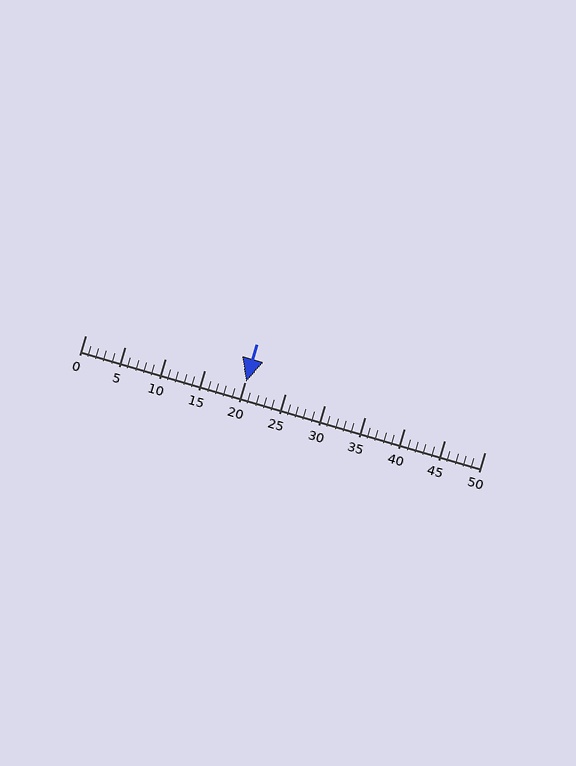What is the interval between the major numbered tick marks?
The major tick marks are spaced 5 units apart.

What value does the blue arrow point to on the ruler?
The blue arrow points to approximately 20.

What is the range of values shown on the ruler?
The ruler shows values from 0 to 50.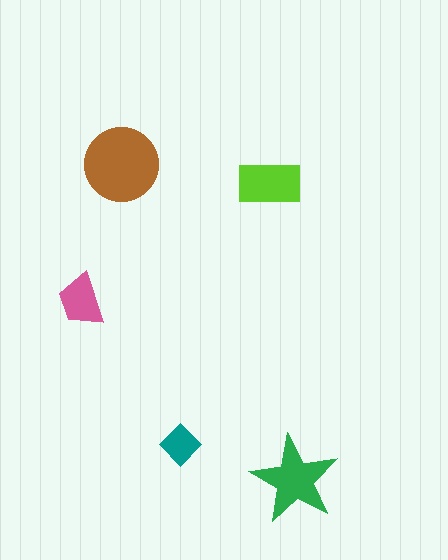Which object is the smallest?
The teal diamond.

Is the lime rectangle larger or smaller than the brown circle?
Smaller.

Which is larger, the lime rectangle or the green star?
The green star.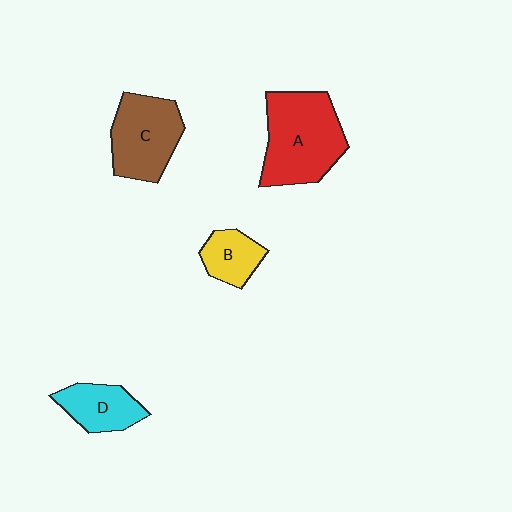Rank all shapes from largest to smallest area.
From largest to smallest: A (red), C (brown), D (cyan), B (yellow).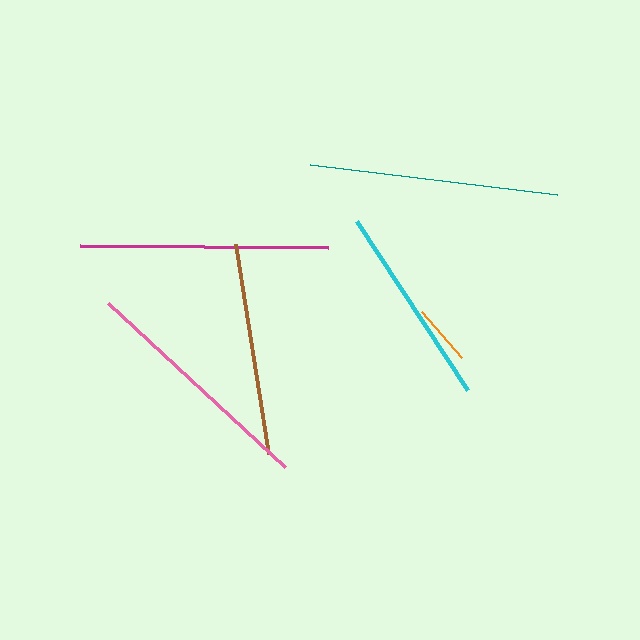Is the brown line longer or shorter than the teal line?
The teal line is longer than the brown line.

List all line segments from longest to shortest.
From longest to shortest: teal, magenta, pink, brown, cyan, orange.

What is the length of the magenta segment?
The magenta segment is approximately 248 pixels long.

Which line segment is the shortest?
The orange line is the shortest at approximately 61 pixels.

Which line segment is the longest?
The teal line is the longest at approximately 249 pixels.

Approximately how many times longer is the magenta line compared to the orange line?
The magenta line is approximately 4.1 times the length of the orange line.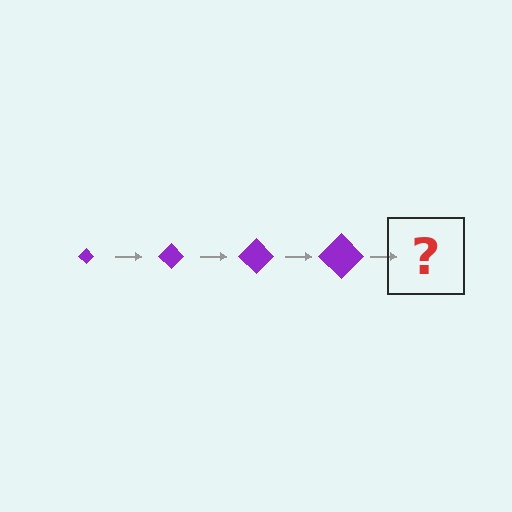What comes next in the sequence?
The next element should be a purple diamond, larger than the previous one.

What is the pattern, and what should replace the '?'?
The pattern is that the diamond gets progressively larger each step. The '?' should be a purple diamond, larger than the previous one.